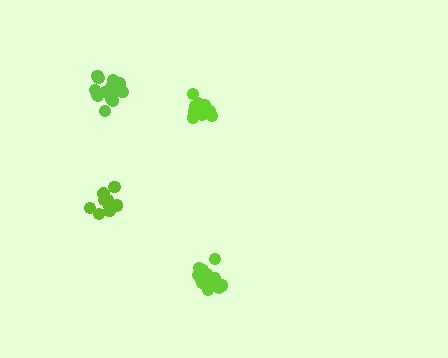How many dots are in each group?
Group 1: 12 dots, Group 2: 15 dots, Group 3: 12 dots, Group 4: 17 dots (56 total).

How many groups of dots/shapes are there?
There are 4 groups.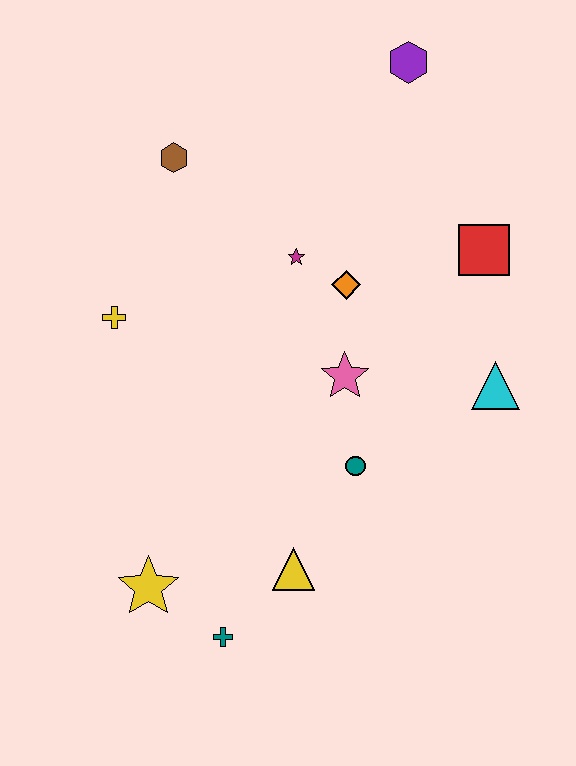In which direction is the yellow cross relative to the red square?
The yellow cross is to the left of the red square.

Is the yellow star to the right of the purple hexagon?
No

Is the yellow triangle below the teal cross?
No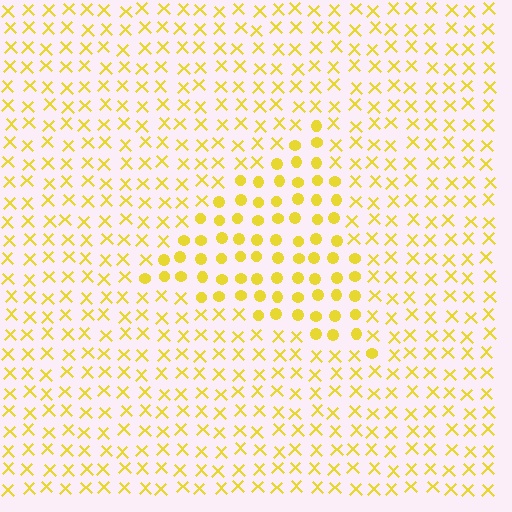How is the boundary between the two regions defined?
The boundary is defined by a change in element shape: circles inside vs. X marks outside. All elements share the same color and spacing.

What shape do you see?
I see a triangle.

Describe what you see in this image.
The image is filled with small yellow elements arranged in a uniform grid. A triangle-shaped region contains circles, while the surrounding area contains X marks. The boundary is defined purely by the change in element shape.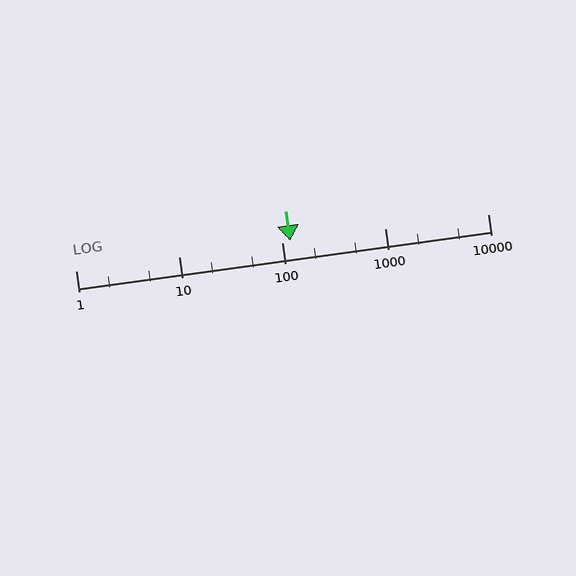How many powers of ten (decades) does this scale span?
The scale spans 4 decades, from 1 to 10000.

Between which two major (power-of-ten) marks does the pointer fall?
The pointer is between 100 and 1000.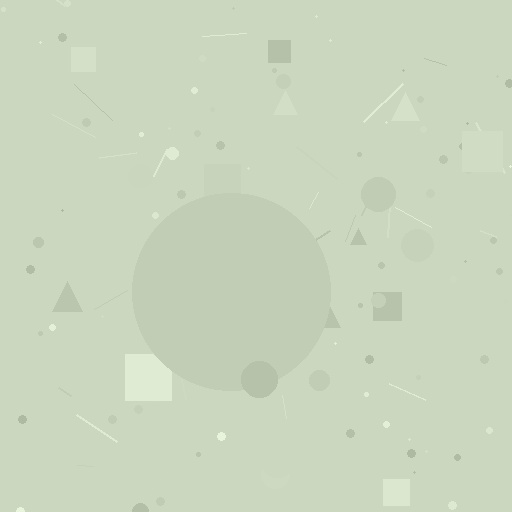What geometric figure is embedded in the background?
A circle is embedded in the background.